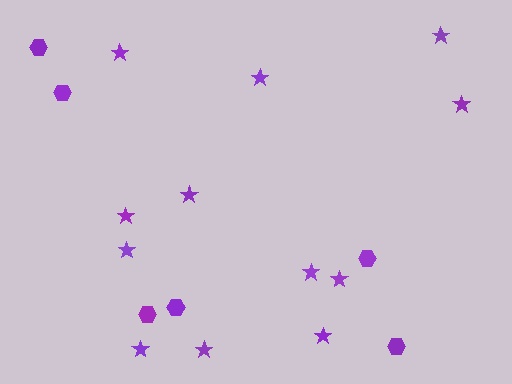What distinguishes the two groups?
There are 2 groups: one group of stars (12) and one group of hexagons (6).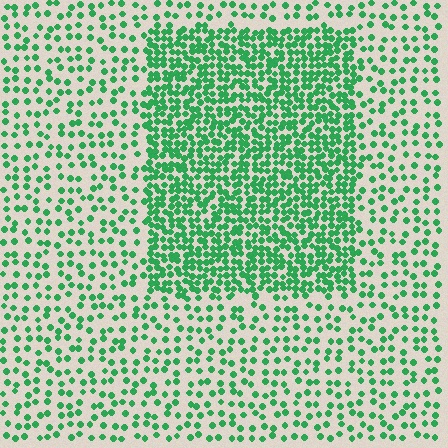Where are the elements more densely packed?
The elements are more densely packed inside the rectangle boundary.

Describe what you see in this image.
The image contains small green elements arranged at two different densities. A rectangle-shaped region is visible where the elements are more densely packed than the surrounding area.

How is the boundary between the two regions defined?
The boundary is defined by a change in element density (approximately 2.4x ratio). All elements are the same color, size, and shape.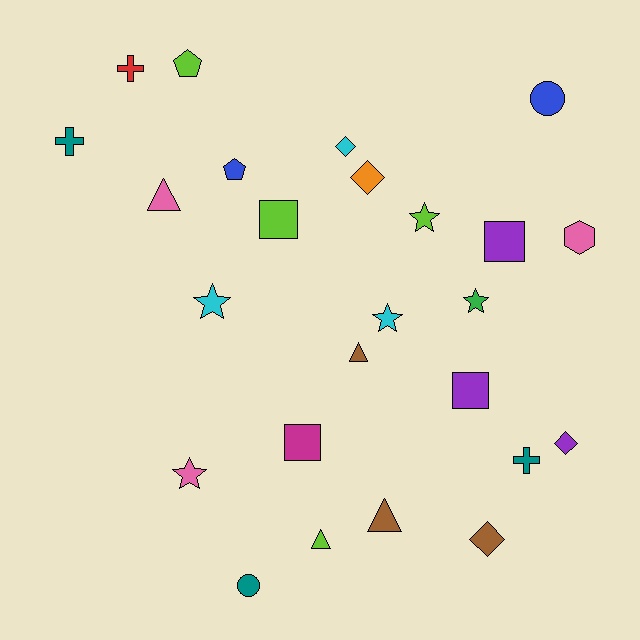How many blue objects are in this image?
There are 2 blue objects.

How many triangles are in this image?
There are 4 triangles.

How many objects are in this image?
There are 25 objects.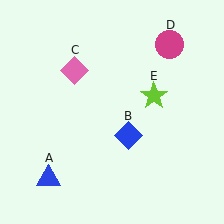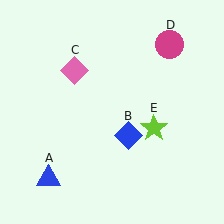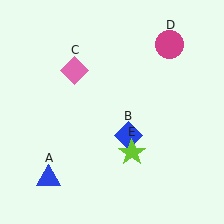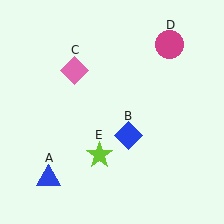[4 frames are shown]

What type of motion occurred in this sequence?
The lime star (object E) rotated clockwise around the center of the scene.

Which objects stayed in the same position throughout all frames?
Blue triangle (object A) and blue diamond (object B) and pink diamond (object C) and magenta circle (object D) remained stationary.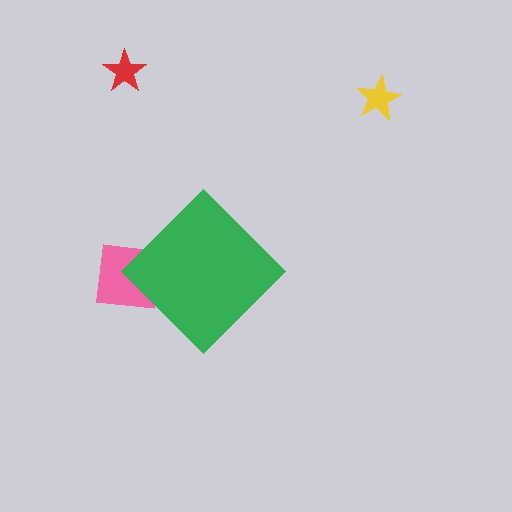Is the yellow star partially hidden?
No, the yellow star is fully visible.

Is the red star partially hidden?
No, the red star is fully visible.